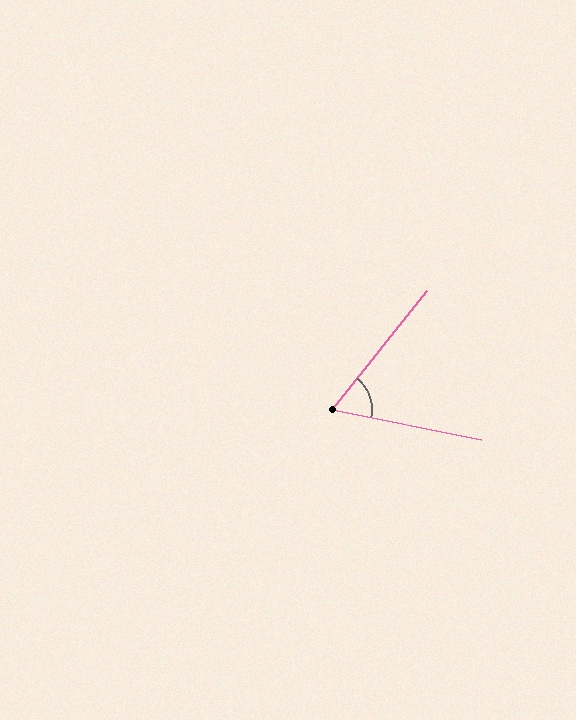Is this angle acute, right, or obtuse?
It is acute.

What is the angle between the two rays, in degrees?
Approximately 63 degrees.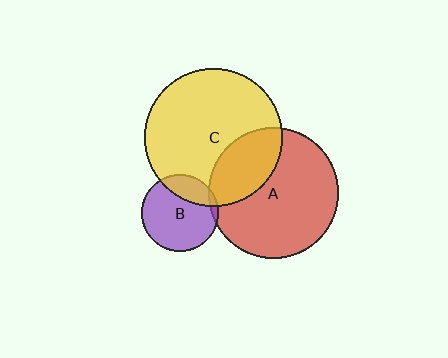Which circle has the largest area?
Circle C (yellow).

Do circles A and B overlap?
Yes.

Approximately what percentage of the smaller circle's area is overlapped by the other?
Approximately 5%.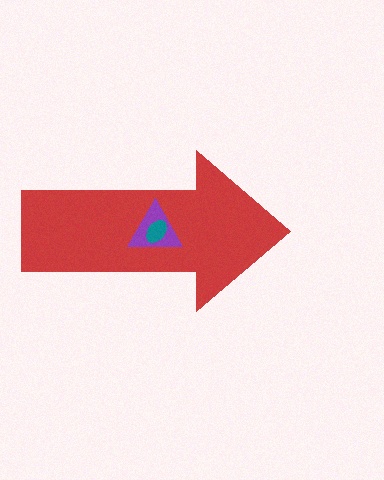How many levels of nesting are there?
3.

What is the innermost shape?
The teal ellipse.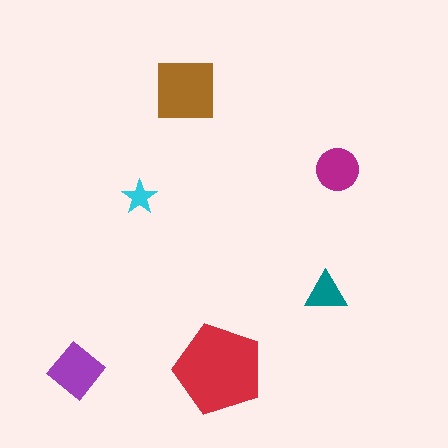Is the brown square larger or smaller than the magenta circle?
Larger.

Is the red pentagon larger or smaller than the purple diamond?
Larger.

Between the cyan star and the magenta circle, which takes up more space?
The magenta circle.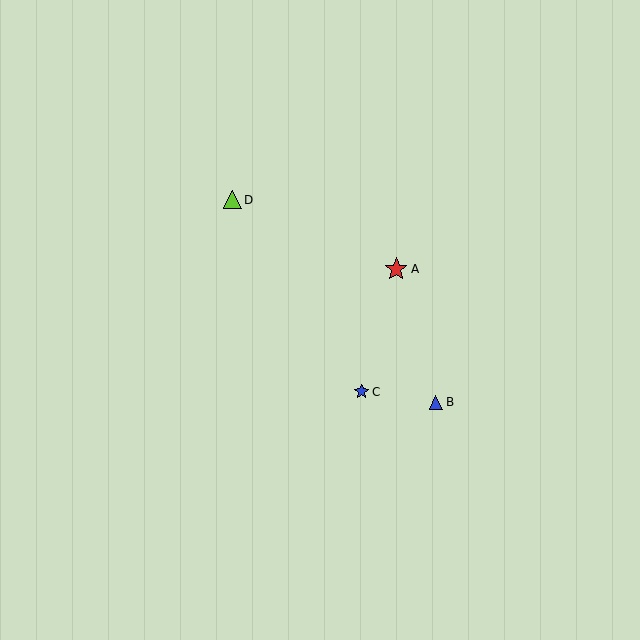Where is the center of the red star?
The center of the red star is at (396, 269).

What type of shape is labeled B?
Shape B is a blue triangle.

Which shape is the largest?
The red star (labeled A) is the largest.